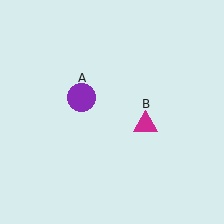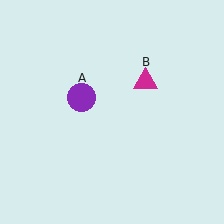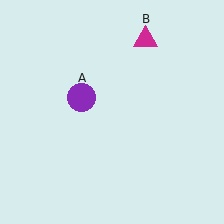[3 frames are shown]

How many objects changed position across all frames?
1 object changed position: magenta triangle (object B).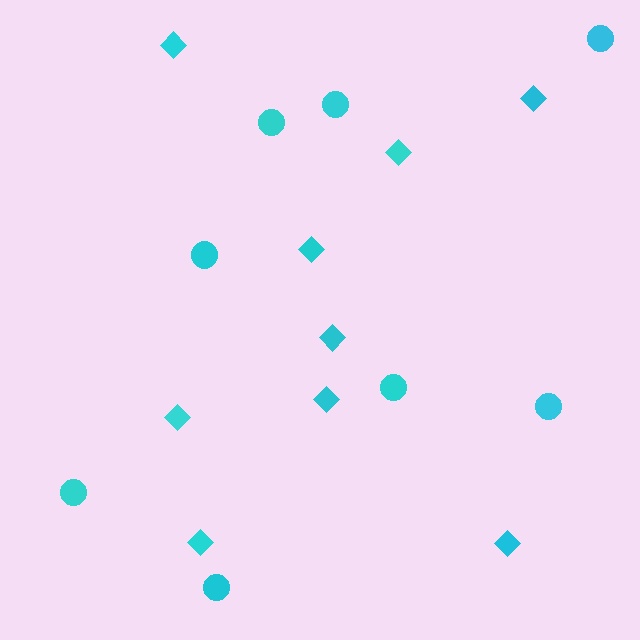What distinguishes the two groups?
There are 2 groups: one group of diamonds (9) and one group of circles (8).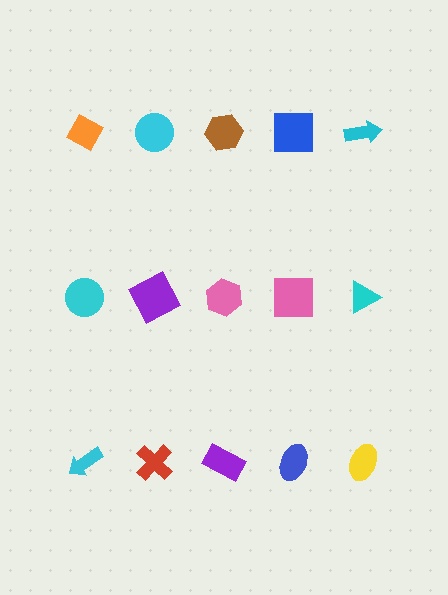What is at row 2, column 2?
A purple square.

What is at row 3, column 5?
A yellow ellipse.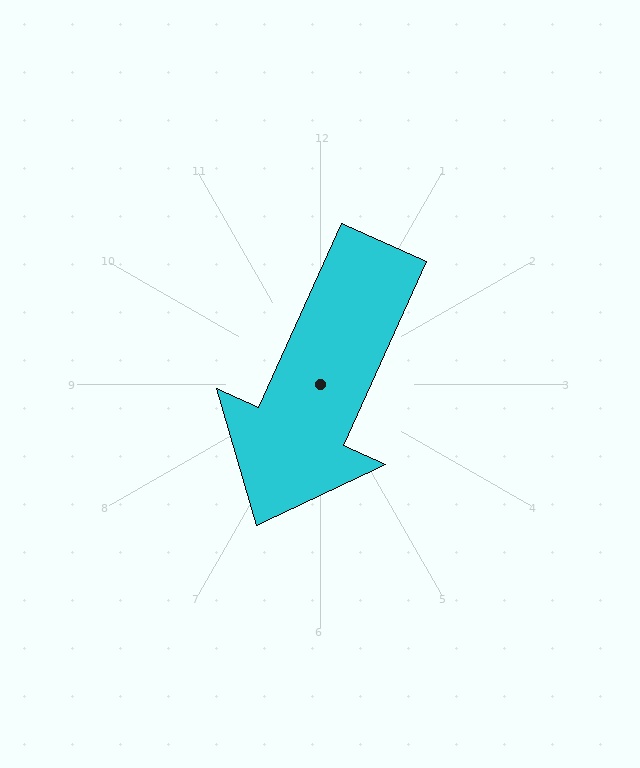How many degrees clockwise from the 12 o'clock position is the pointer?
Approximately 204 degrees.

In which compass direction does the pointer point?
Southwest.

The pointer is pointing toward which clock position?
Roughly 7 o'clock.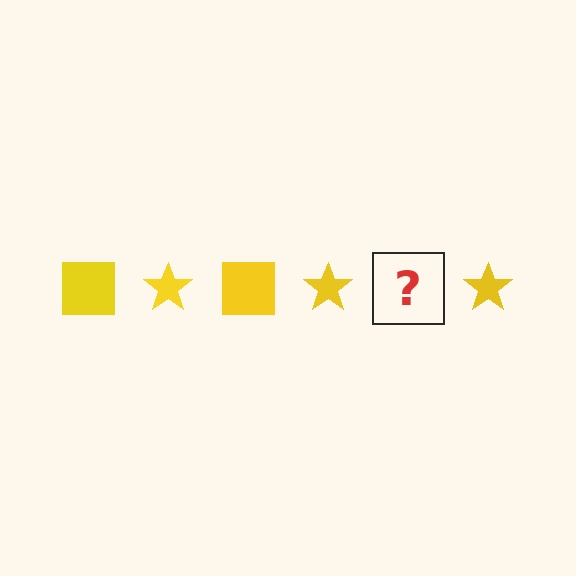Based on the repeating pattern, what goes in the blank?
The blank should be a yellow square.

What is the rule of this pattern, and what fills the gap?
The rule is that the pattern cycles through square, star shapes in yellow. The gap should be filled with a yellow square.